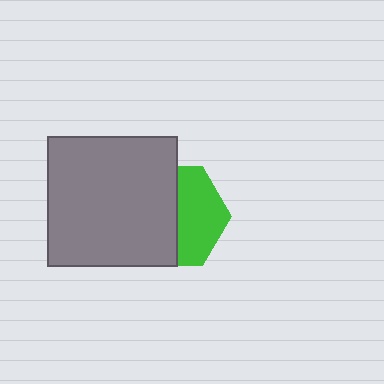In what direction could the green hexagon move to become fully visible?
The green hexagon could move right. That would shift it out from behind the gray square entirely.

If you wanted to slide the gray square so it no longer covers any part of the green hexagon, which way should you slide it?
Slide it left — that is the most direct way to separate the two shapes.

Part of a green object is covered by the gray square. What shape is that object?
It is a hexagon.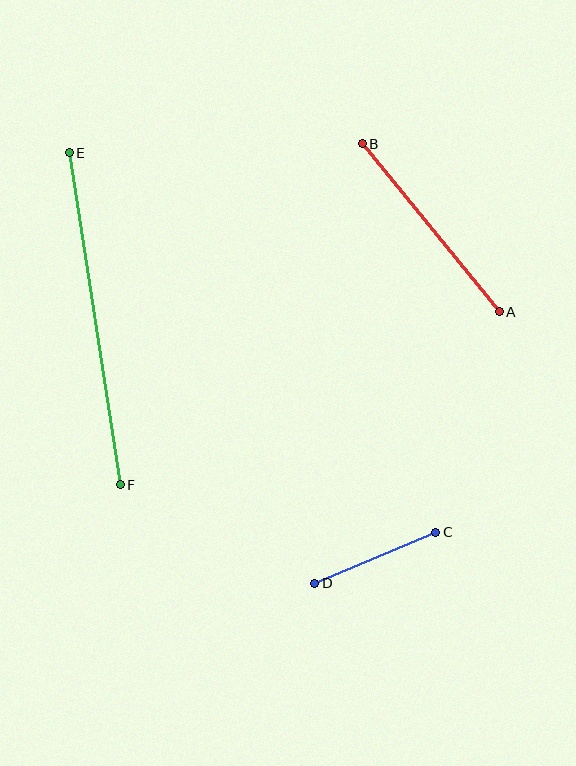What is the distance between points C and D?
The distance is approximately 131 pixels.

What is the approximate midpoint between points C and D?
The midpoint is at approximately (375, 558) pixels.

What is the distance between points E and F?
The distance is approximately 336 pixels.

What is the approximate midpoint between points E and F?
The midpoint is at approximately (95, 319) pixels.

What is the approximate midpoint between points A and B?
The midpoint is at approximately (431, 228) pixels.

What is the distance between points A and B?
The distance is approximately 217 pixels.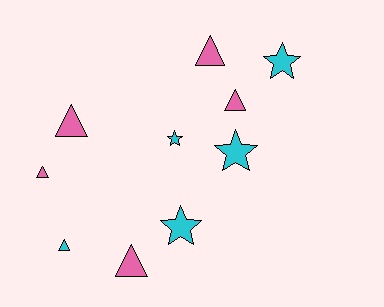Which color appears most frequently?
Pink, with 5 objects.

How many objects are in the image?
There are 10 objects.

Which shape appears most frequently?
Triangle, with 6 objects.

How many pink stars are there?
There are no pink stars.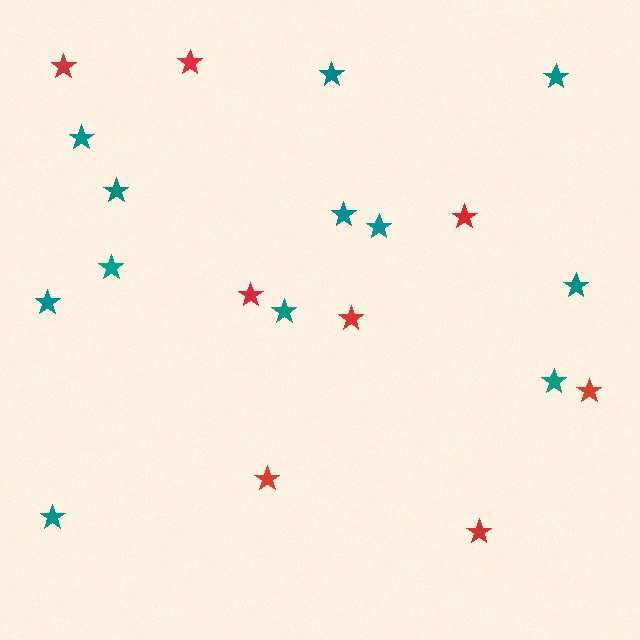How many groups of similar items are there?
There are 2 groups: one group of teal stars (12) and one group of red stars (8).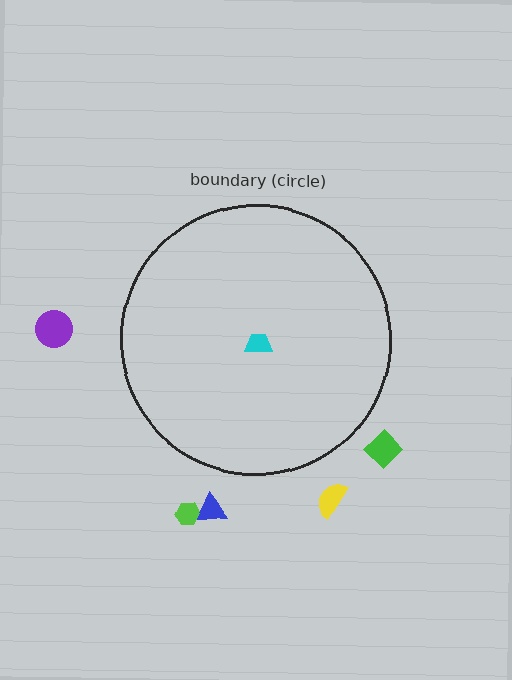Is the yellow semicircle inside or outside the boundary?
Outside.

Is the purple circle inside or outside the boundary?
Outside.